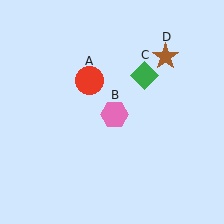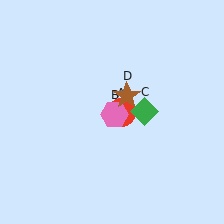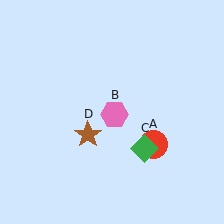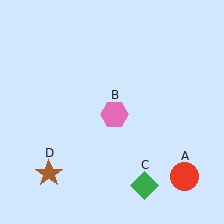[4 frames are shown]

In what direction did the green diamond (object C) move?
The green diamond (object C) moved down.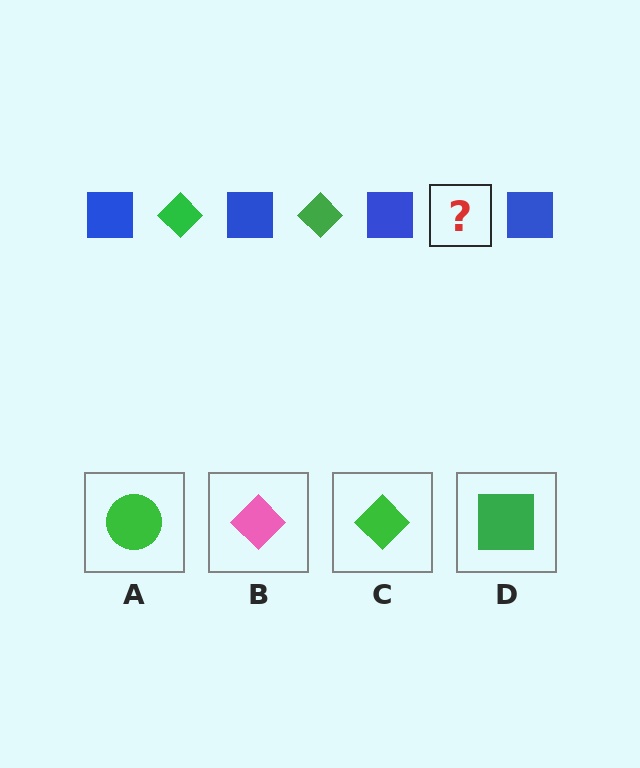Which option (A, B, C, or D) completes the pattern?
C.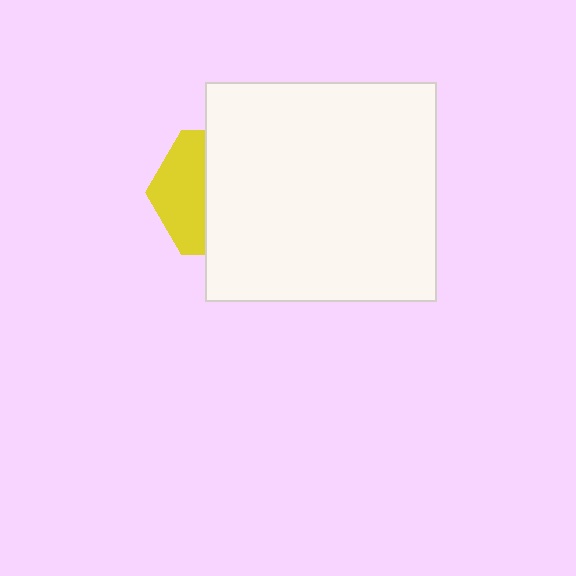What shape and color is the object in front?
The object in front is a white rectangle.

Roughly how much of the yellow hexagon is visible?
A small part of it is visible (roughly 39%).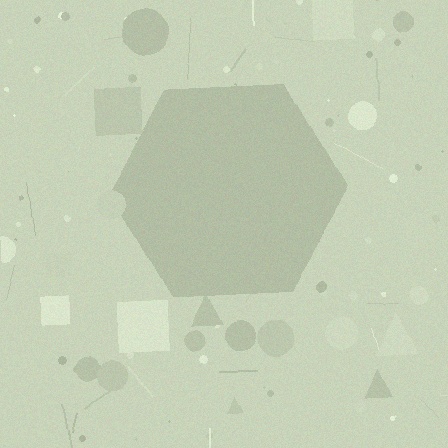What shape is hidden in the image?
A hexagon is hidden in the image.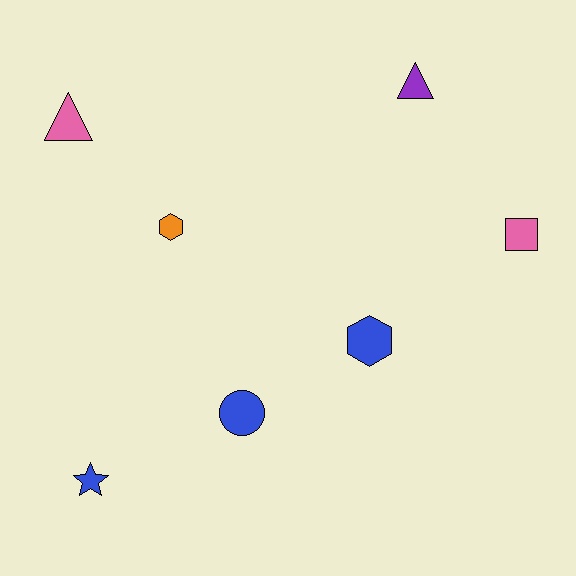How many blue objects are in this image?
There are 3 blue objects.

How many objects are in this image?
There are 7 objects.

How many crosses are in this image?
There are no crosses.